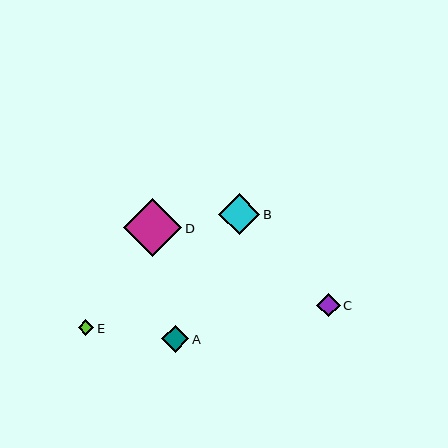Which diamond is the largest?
Diamond D is the largest with a size of approximately 58 pixels.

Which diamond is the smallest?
Diamond E is the smallest with a size of approximately 15 pixels.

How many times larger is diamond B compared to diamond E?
Diamond B is approximately 2.7 times the size of diamond E.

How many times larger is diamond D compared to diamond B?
Diamond D is approximately 1.4 times the size of diamond B.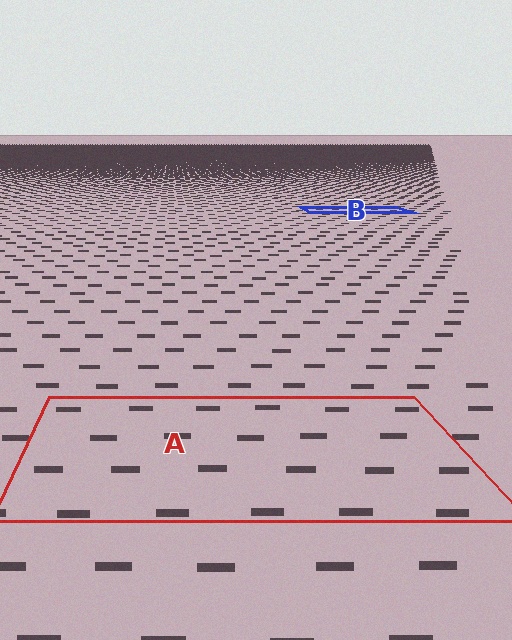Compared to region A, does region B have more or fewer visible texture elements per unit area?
Region B has more texture elements per unit area — they are packed more densely because it is farther away.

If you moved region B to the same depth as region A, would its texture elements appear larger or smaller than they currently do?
They would appear larger. At a closer depth, the same texture elements are projected at a bigger on-screen size.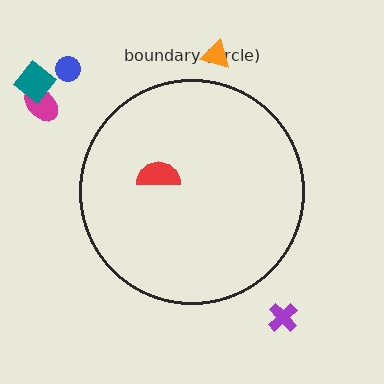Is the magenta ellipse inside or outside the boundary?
Outside.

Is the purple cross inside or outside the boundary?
Outside.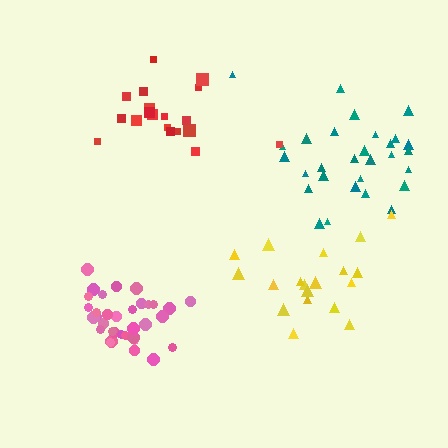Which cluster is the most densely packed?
Pink.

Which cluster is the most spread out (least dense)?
Red.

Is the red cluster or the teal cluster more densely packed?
Teal.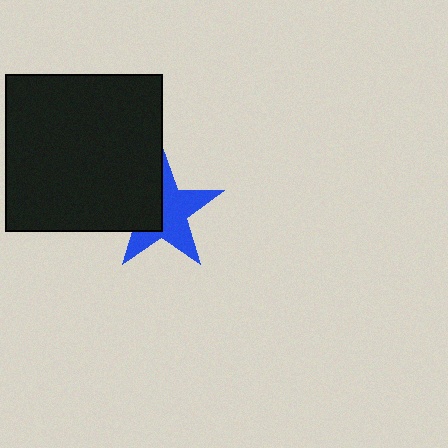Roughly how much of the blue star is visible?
About half of it is visible (roughly 59%).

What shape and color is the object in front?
The object in front is a black square.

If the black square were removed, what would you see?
You would see the complete blue star.